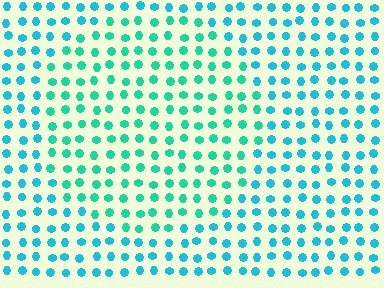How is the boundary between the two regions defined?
The boundary is defined purely by a slight shift in hue (about 27 degrees). Spacing, size, and orientation are identical on both sides.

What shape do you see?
I see a circle.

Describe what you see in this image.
The image is filled with small cyan elements in a uniform arrangement. A circle-shaped region is visible where the elements are tinted to a slightly different hue, forming a subtle color boundary.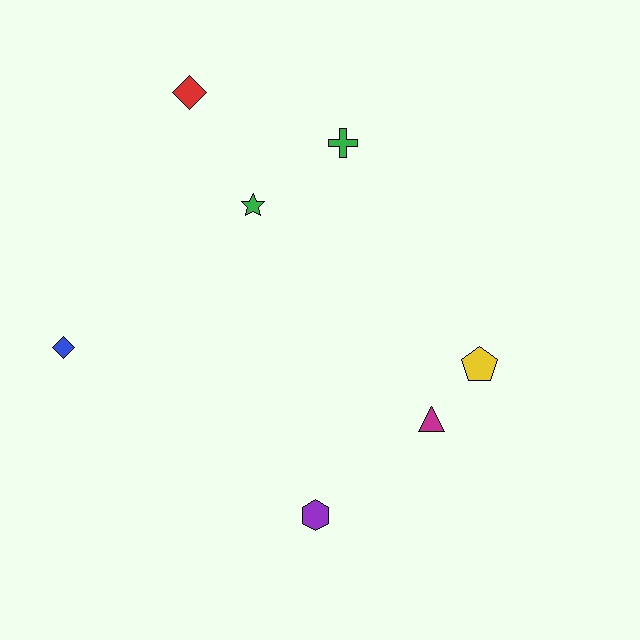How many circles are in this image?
There are no circles.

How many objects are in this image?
There are 7 objects.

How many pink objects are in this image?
There are no pink objects.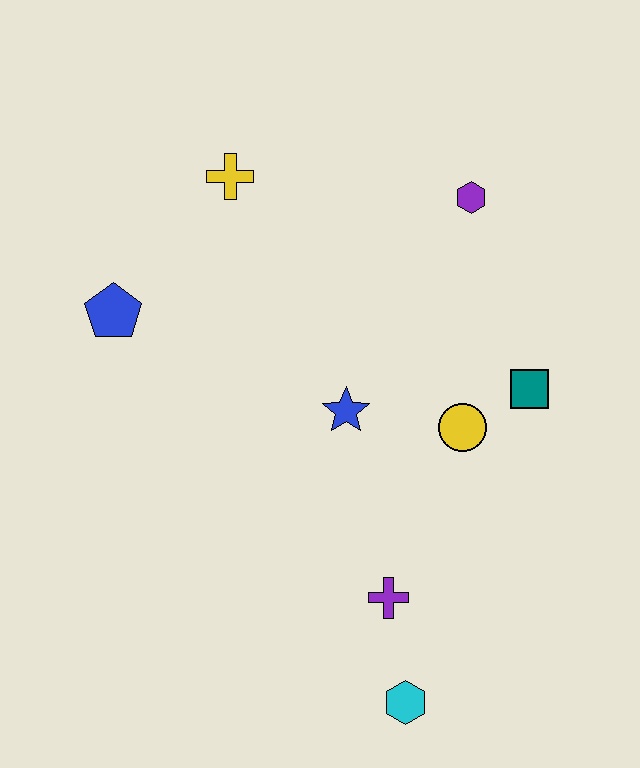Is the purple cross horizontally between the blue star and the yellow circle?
Yes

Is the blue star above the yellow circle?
Yes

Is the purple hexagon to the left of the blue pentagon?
No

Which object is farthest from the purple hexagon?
The cyan hexagon is farthest from the purple hexagon.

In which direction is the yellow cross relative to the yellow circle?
The yellow cross is above the yellow circle.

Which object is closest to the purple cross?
The cyan hexagon is closest to the purple cross.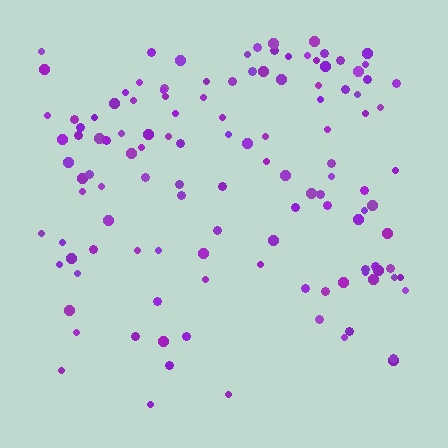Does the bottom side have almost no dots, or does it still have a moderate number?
Still a moderate number, just noticeably fewer than the top.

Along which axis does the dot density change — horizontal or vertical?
Vertical.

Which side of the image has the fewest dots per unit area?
The bottom.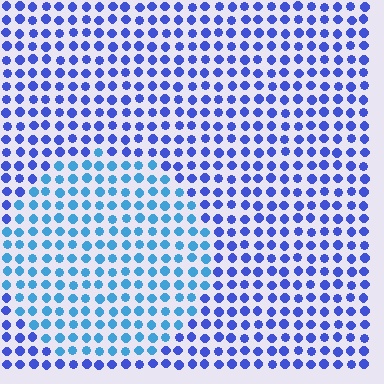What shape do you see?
I see a circle.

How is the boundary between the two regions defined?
The boundary is defined purely by a slight shift in hue (about 33 degrees). Spacing, size, and orientation are identical on both sides.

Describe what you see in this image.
The image is filled with small blue elements in a uniform arrangement. A circle-shaped region is visible where the elements are tinted to a slightly different hue, forming a subtle color boundary.